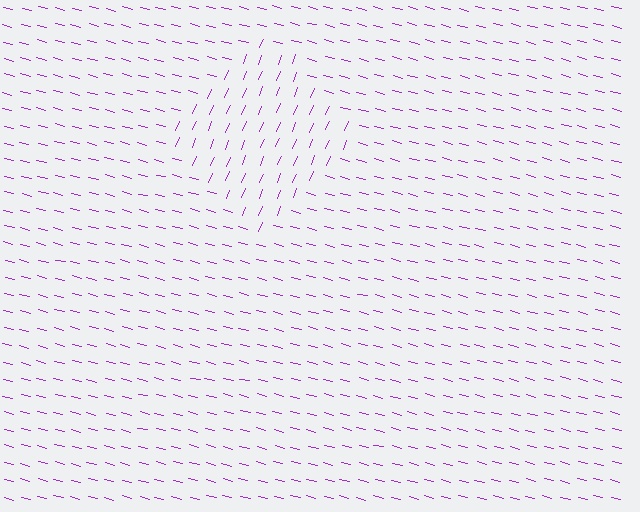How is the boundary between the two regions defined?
The boundary is defined purely by a change in line orientation (approximately 82 degrees difference). All lines are the same color and thickness.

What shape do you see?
I see a diamond.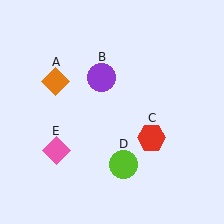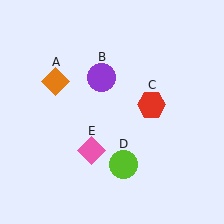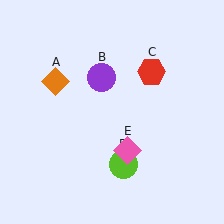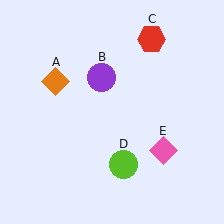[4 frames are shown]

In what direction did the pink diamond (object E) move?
The pink diamond (object E) moved right.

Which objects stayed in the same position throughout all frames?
Orange diamond (object A) and purple circle (object B) and lime circle (object D) remained stationary.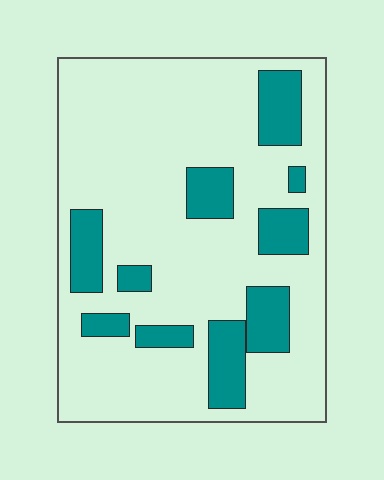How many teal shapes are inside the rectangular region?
10.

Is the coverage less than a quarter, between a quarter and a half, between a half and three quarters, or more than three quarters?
Less than a quarter.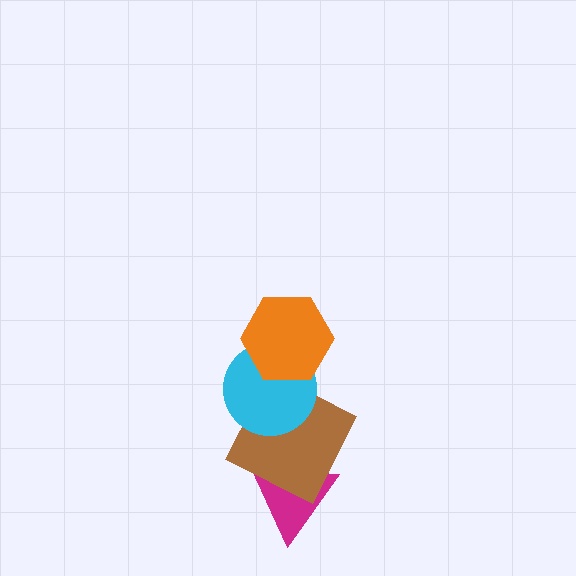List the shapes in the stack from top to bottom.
From top to bottom: the orange hexagon, the cyan circle, the brown square, the magenta triangle.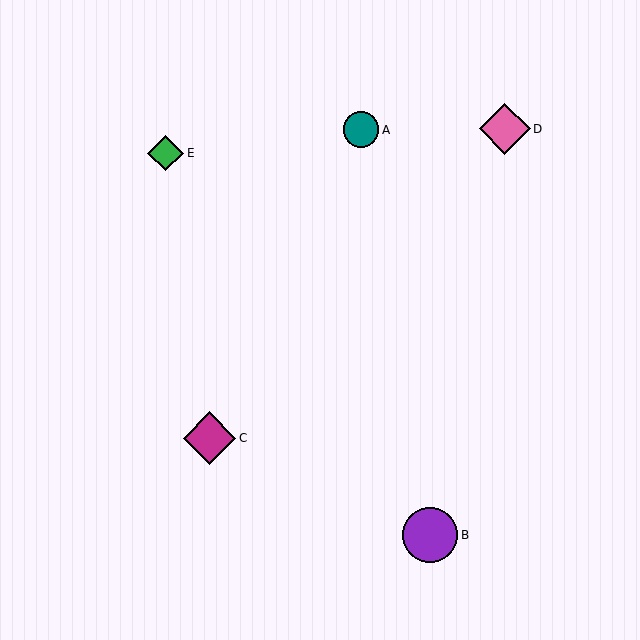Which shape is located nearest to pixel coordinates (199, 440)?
The magenta diamond (labeled C) at (209, 438) is nearest to that location.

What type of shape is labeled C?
Shape C is a magenta diamond.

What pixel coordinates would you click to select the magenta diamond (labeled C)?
Click at (209, 438) to select the magenta diamond C.